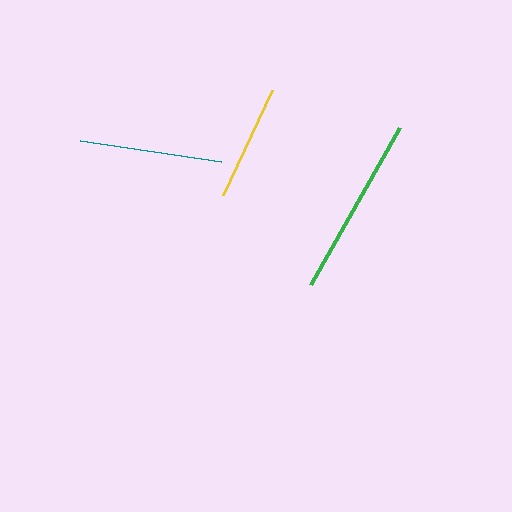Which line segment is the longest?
The green line is the longest at approximately 181 pixels.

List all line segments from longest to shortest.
From longest to shortest: green, teal, yellow.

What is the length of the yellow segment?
The yellow segment is approximately 116 pixels long.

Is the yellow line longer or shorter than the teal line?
The teal line is longer than the yellow line.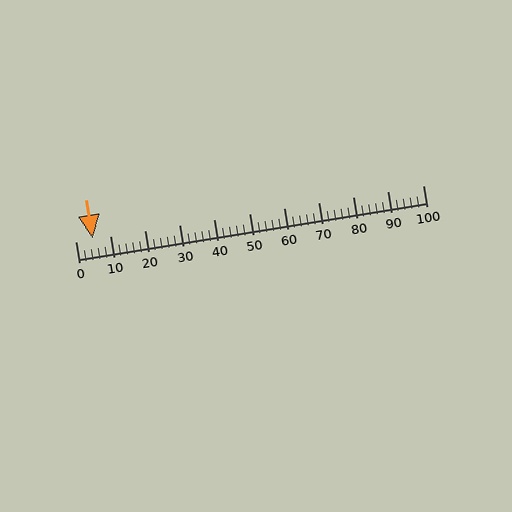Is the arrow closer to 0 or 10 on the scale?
The arrow is closer to 0.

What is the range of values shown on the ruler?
The ruler shows values from 0 to 100.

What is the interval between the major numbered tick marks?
The major tick marks are spaced 10 units apart.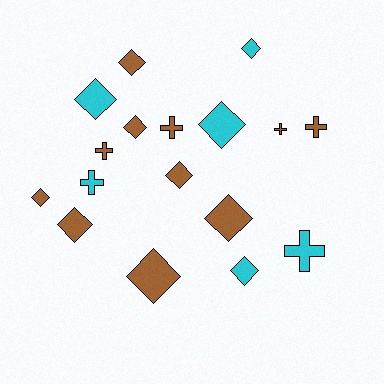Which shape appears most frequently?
Diamond, with 11 objects.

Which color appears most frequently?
Brown, with 11 objects.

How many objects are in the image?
There are 17 objects.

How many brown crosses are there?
There are 4 brown crosses.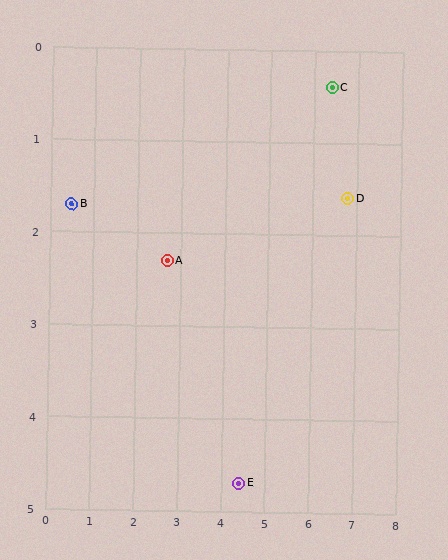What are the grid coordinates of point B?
Point B is at approximately (0.5, 1.7).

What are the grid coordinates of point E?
Point E is at approximately (4.4, 4.7).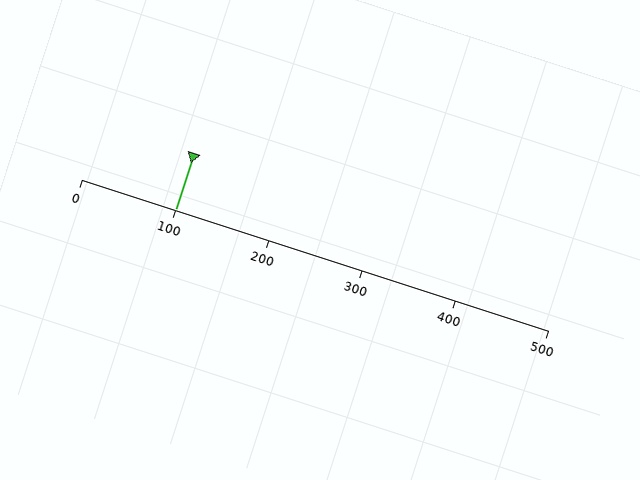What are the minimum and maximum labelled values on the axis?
The axis runs from 0 to 500.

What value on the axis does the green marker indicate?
The marker indicates approximately 100.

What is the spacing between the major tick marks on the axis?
The major ticks are spaced 100 apart.